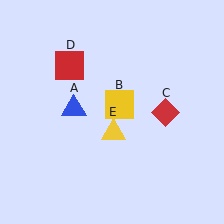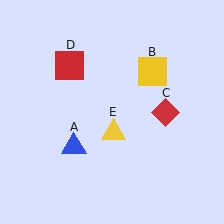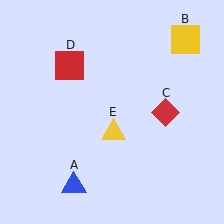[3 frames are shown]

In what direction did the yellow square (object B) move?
The yellow square (object B) moved up and to the right.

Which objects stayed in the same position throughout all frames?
Red diamond (object C) and red square (object D) and yellow triangle (object E) remained stationary.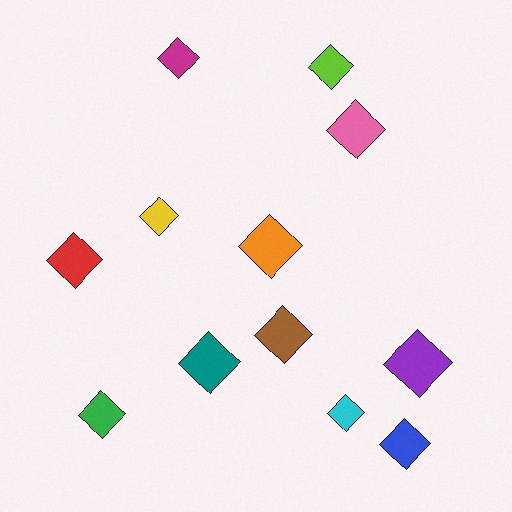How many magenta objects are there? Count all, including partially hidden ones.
There is 1 magenta object.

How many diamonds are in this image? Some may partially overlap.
There are 12 diamonds.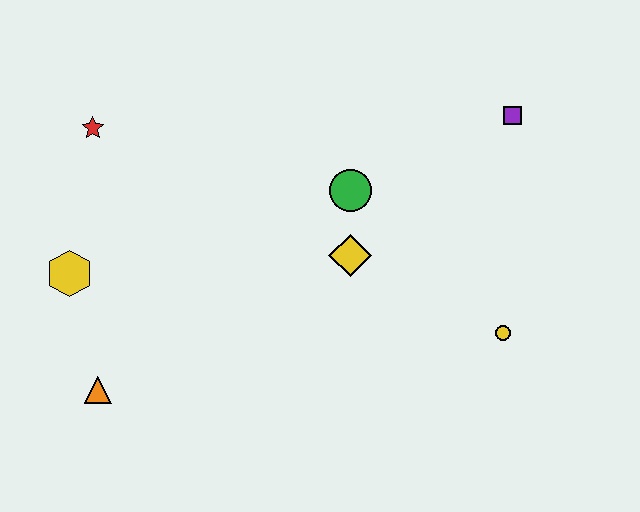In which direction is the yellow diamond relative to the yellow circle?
The yellow diamond is to the left of the yellow circle.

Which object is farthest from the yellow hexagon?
The purple square is farthest from the yellow hexagon.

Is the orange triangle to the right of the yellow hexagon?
Yes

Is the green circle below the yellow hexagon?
No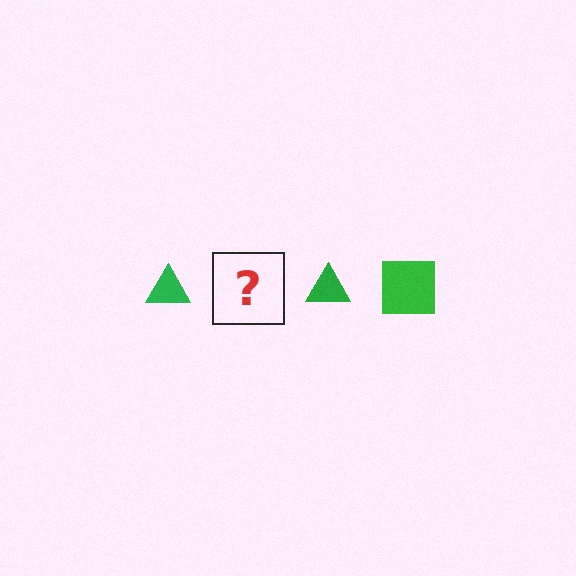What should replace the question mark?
The question mark should be replaced with a green square.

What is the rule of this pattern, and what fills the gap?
The rule is that the pattern cycles through triangle, square shapes in green. The gap should be filled with a green square.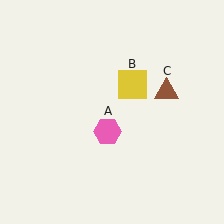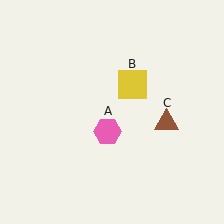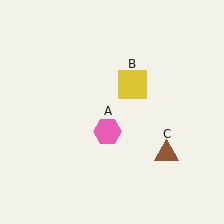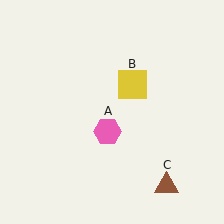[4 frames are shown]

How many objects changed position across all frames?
1 object changed position: brown triangle (object C).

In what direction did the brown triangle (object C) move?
The brown triangle (object C) moved down.